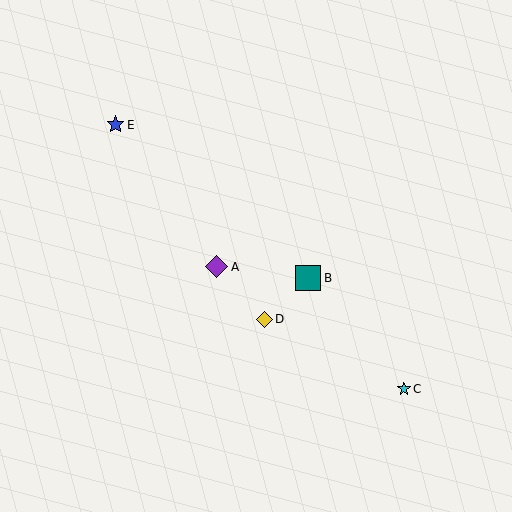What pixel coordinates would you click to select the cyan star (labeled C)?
Click at (404, 389) to select the cyan star C.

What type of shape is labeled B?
Shape B is a teal square.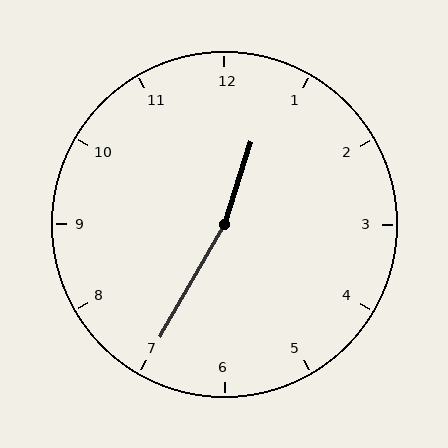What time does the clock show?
12:35.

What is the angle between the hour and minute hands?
Approximately 168 degrees.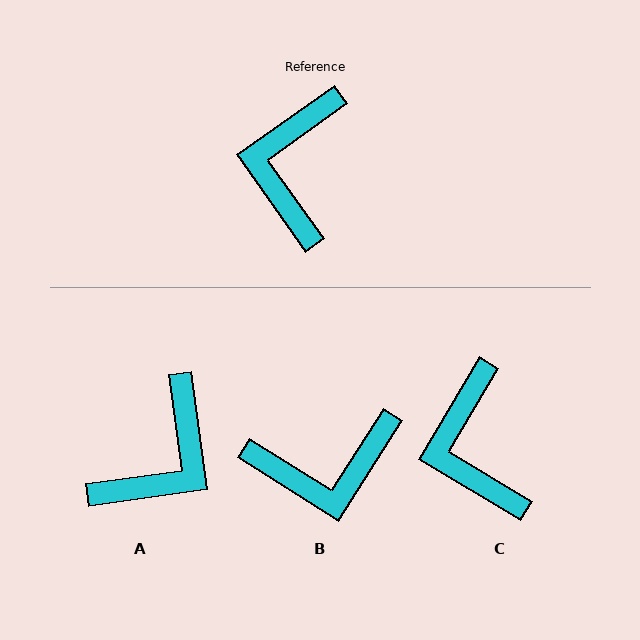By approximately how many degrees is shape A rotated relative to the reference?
Approximately 152 degrees counter-clockwise.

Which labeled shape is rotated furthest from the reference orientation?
A, about 152 degrees away.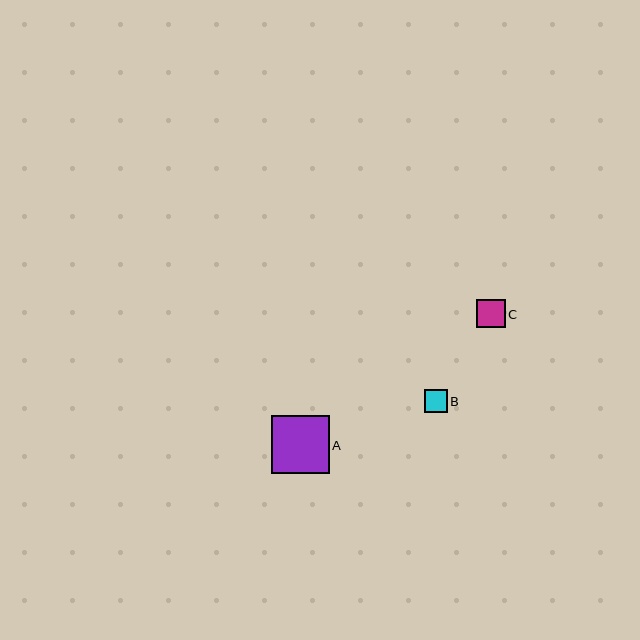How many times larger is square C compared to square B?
Square C is approximately 1.2 times the size of square B.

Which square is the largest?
Square A is the largest with a size of approximately 58 pixels.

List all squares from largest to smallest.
From largest to smallest: A, C, B.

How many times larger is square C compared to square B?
Square C is approximately 1.2 times the size of square B.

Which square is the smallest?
Square B is the smallest with a size of approximately 23 pixels.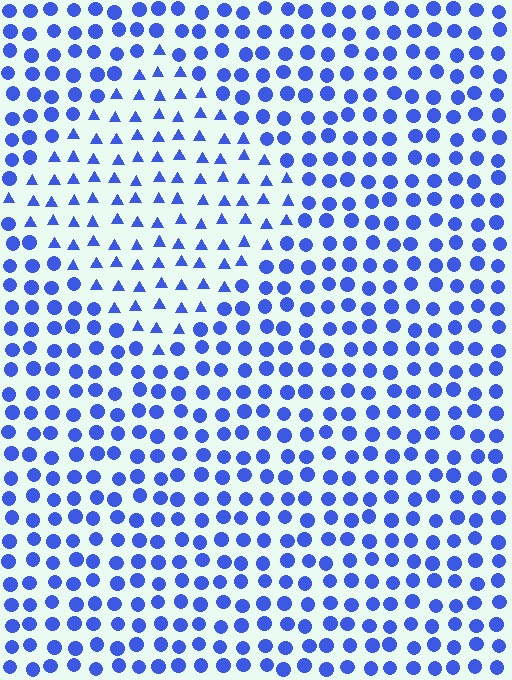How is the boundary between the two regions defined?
The boundary is defined by a change in element shape: triangles inside vs. circles outside. All elements share the same color and spacing.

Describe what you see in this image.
The image is filled with small blue elements arranged in a uniform grid. A diamond-shaped region contains triangles, while the surrounding area contains circles. The boundary is defined purely by the change in element shape.